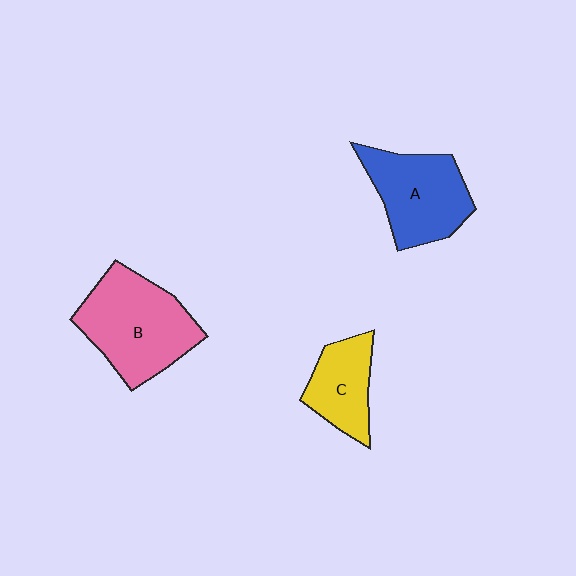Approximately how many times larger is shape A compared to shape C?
Approximately 1.5 times.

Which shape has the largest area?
Shape B (pink).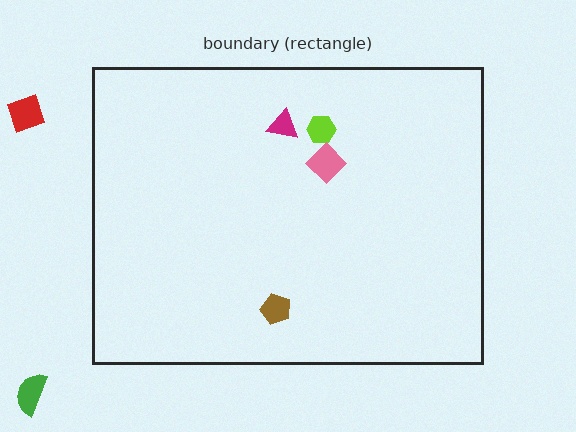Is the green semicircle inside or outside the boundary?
Outside.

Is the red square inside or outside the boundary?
Outside.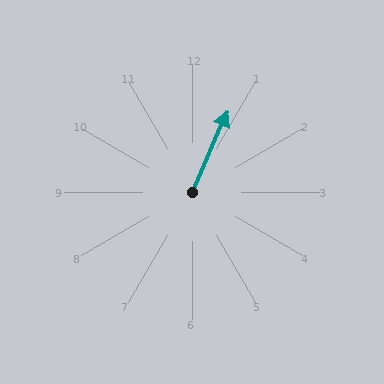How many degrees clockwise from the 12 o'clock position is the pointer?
Approximately 24 degrees.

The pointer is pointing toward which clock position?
Roughly 1 o'clock.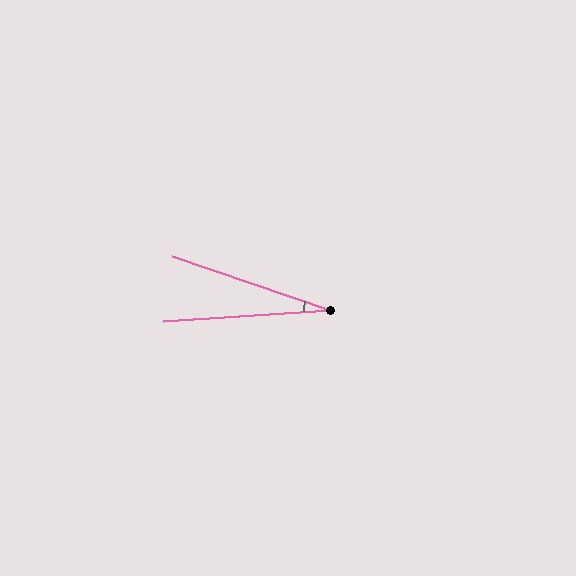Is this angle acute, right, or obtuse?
It is acute.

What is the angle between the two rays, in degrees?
Approximately 22 degrees.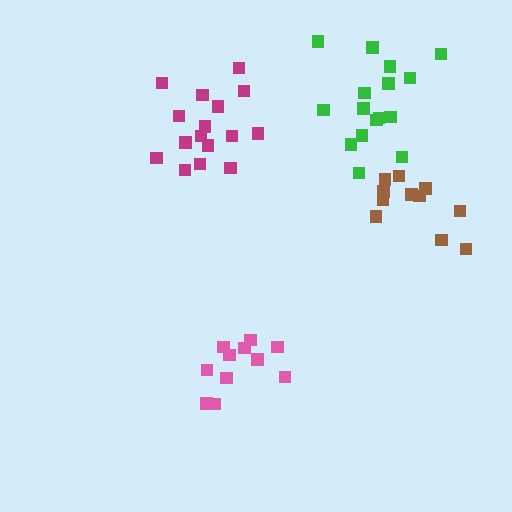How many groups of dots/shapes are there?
There are 4 groups.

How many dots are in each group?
Group 1: 11 dots, Group 2: 11 dots, Group 3: 16 dots, Group 4: 16 dots (54 total).